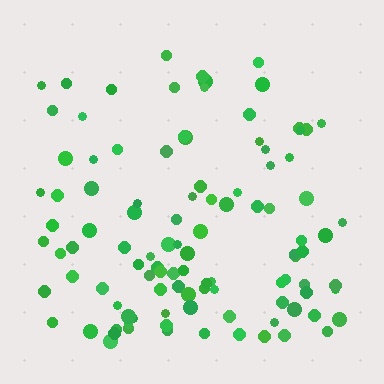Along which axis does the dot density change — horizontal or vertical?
Vertical.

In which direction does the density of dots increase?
From top to bottom, with the bottom side densest.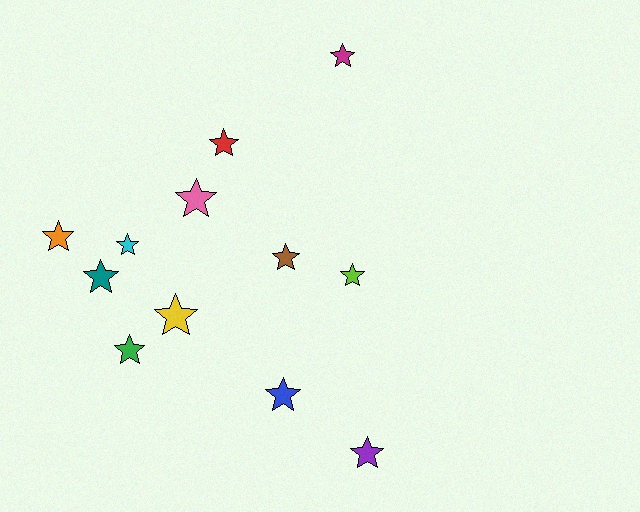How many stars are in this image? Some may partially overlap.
There are 12 stars.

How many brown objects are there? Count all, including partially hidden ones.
There is 1 brown object.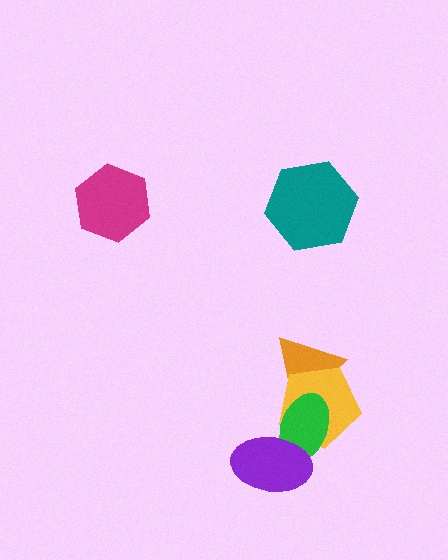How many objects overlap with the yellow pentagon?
3 objects overlap with the yellow pentagon.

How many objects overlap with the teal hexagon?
0 objects overlap with the teal hexagon.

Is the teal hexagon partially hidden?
No, no other shape covers it.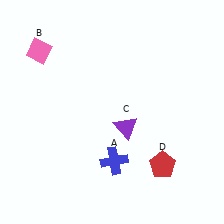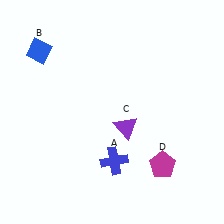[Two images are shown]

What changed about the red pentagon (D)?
In Image 1, D is red. In Image 2, it changed to magenta.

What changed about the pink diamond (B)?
In Image 1, B is pink. In Image 2, it changed to blue.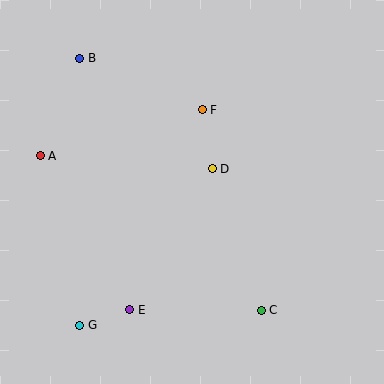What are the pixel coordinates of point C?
Point C is at (261, 310).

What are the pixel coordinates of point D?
Point D is at (212, 169).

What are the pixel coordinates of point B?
Point B is at (80, 58).